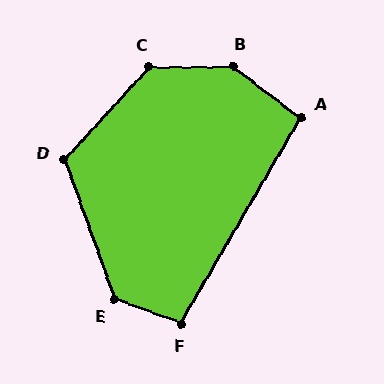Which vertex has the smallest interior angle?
A, at approximately 97 degrees.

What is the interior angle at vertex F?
Approximately 100 degrees (obtuse).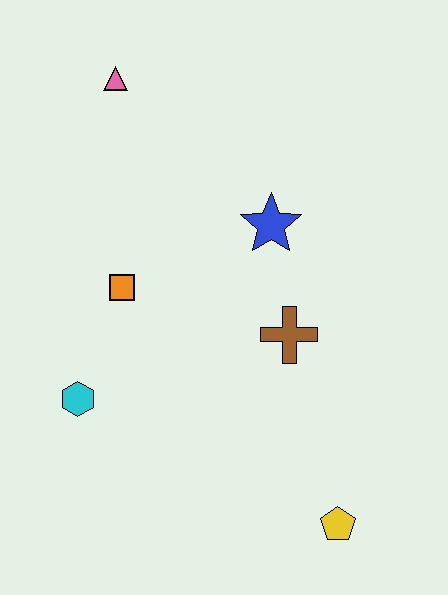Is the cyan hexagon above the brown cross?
No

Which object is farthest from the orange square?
The yellow pentagon is farthest from the orange square.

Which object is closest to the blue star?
The brown cross is closest to the blue star.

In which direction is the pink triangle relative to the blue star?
The pink triangle is to the left of the blue star.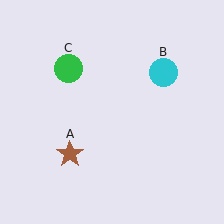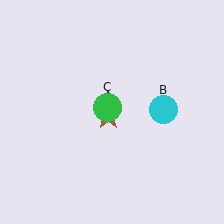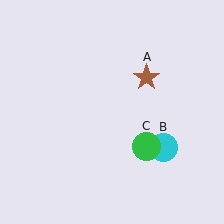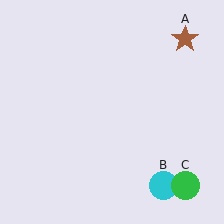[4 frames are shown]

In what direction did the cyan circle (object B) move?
The cyan circle (object B) moved down.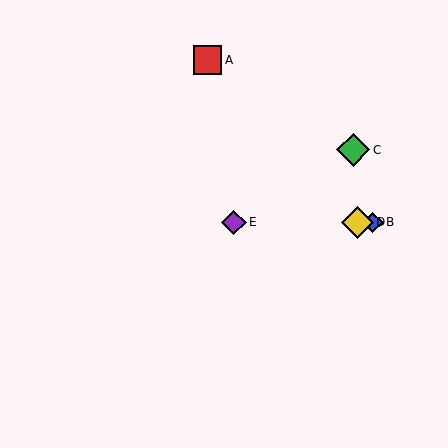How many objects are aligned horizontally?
3 objects (B, D, E) are aligned horizontally.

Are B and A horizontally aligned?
No, B is at y≈222 and A is at y≈60.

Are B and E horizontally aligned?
Yes, both are at y≈222.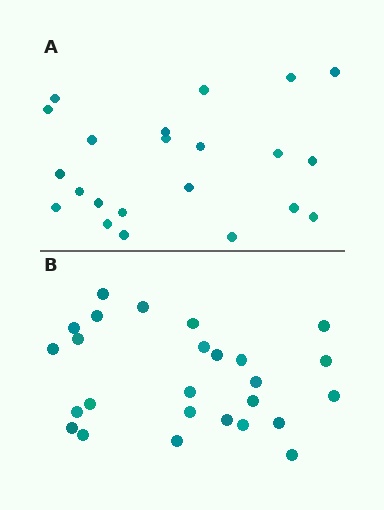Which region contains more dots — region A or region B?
Region B (the bottom region) has more dots.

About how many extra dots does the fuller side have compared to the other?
Region B has about 4 more dots than region A.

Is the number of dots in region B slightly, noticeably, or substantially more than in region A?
Region B has only slightly more — the two regions are fairly close. The ratio is roughly 1.2 to 1.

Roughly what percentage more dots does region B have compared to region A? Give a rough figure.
About 20% more.